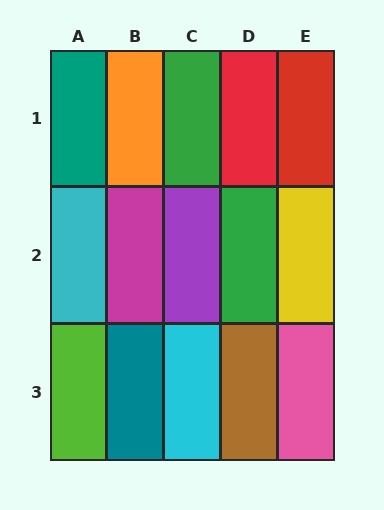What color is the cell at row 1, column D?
Red.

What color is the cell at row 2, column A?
Cyan.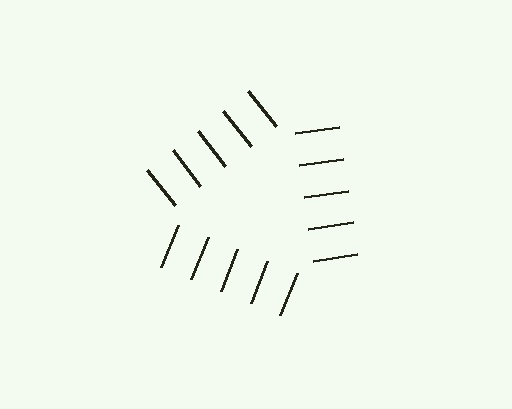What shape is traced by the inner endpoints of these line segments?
An illusory triangle — the line segments terminate on its edges but no continuous stroke is drawn.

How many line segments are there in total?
15 — 5 along each of the 3 edges.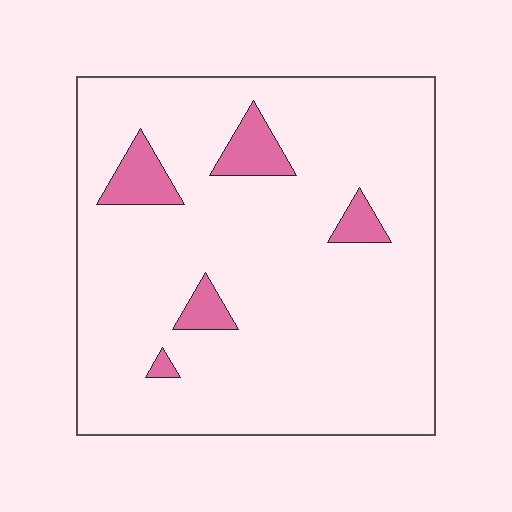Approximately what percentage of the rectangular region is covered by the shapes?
Approximately 10%.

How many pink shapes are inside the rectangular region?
5.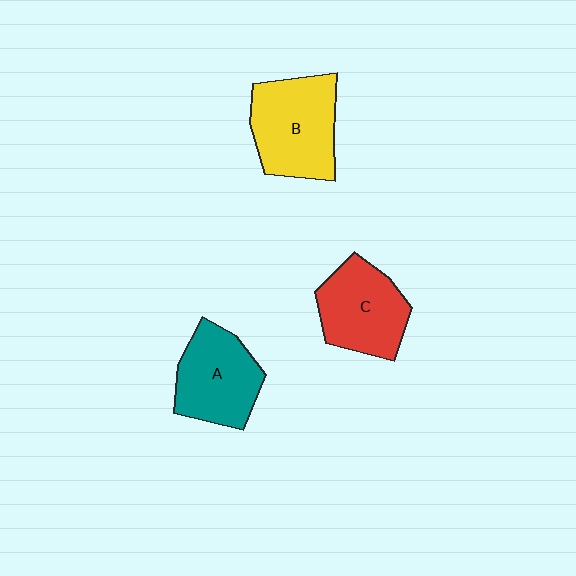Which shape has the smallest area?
Shape A (teal).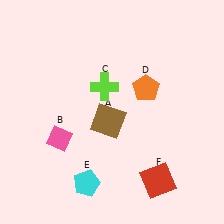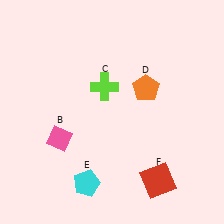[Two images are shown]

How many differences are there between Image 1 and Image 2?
There is 1 difference between the two images.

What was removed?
The brown square (A) was removed in Image 2.